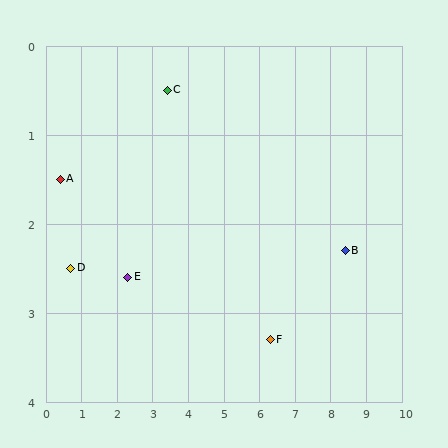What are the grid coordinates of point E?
Point E is at approximately (2.3, 2.6).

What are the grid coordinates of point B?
Point B is at approximately (8.4, 2.3).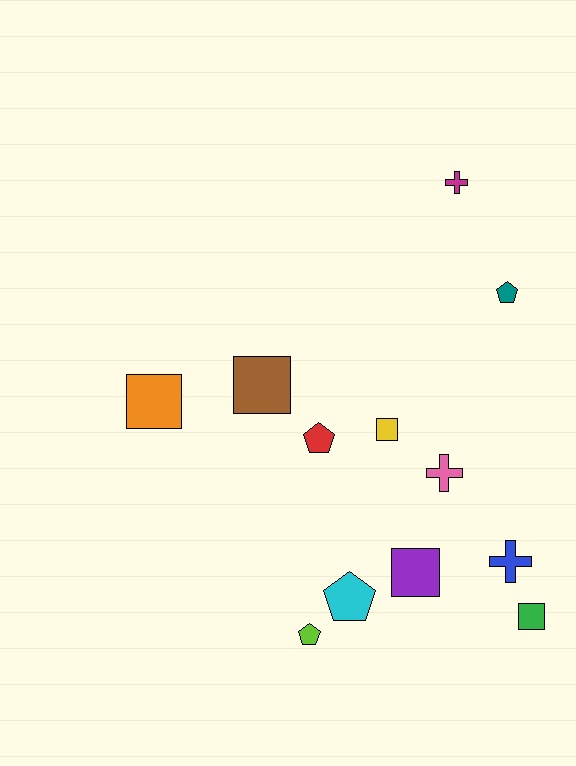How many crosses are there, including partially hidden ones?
There are 3 crosses.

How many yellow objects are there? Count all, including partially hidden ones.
There is 1 yellow object.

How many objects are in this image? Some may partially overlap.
There are 12 objects.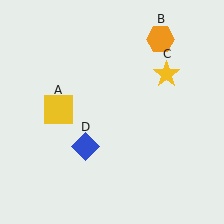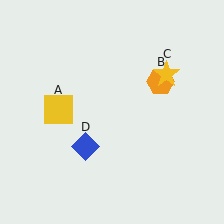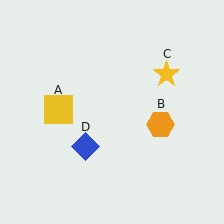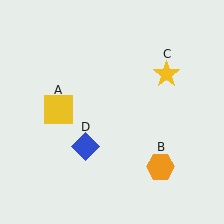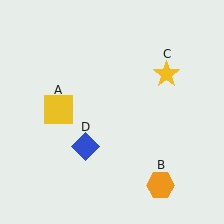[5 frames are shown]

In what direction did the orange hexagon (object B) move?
The orange hexagon (object B) moved down.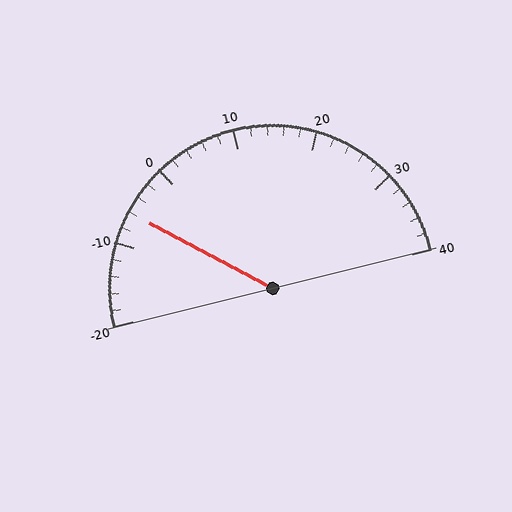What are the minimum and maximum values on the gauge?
The gauge ranges from -20 to 40.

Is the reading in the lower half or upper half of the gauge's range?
The reading is in the lower half of the range (-20 to 40).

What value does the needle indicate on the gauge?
The needle indicates approximately -6.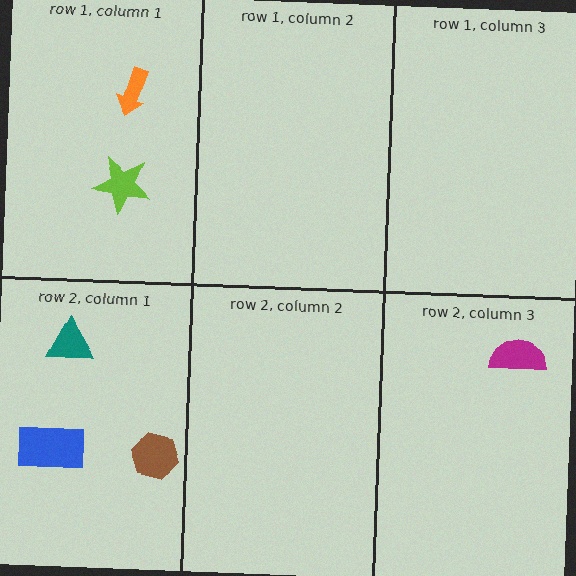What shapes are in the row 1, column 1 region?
The lime star, the orange arrow.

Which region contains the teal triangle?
The row 2, column 1 region.